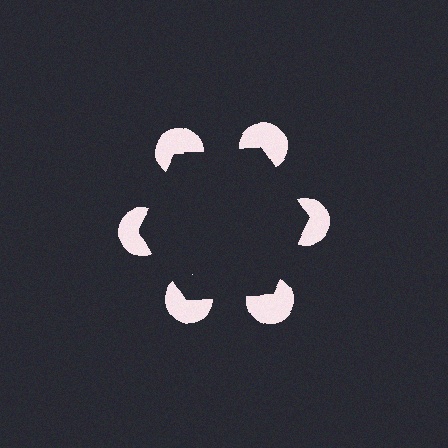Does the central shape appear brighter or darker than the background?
It typically appears slightly darker than the background, even though no actual brightness change is drawn.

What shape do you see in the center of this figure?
An illusory hexagon — its edges are inferred from the aligned wedge cuts in the pac-man discs, not physically drawn.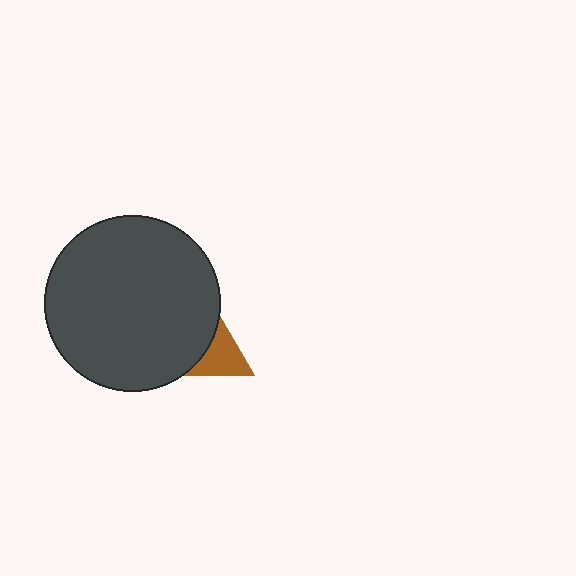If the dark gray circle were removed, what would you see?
You would see the complete brown triangle.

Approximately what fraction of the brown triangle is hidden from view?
Roughly 68% of the brown triangle is hidden behind the dark gray circle.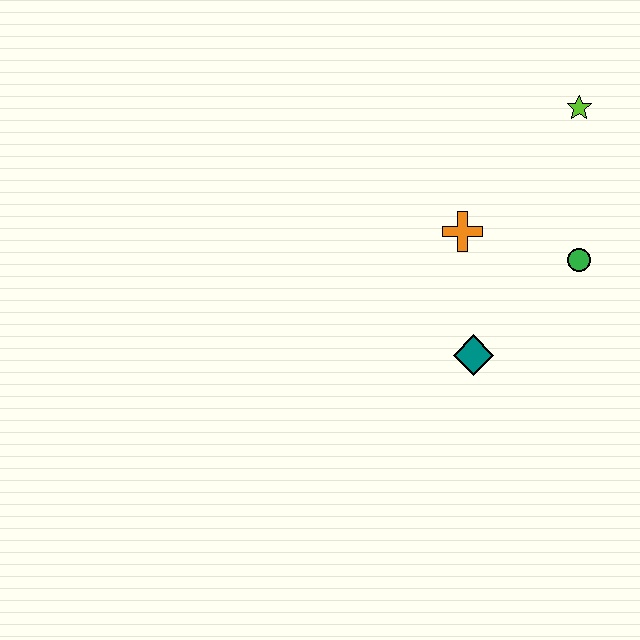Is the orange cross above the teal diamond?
Yes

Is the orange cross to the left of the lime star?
Yes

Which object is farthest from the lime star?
The teal diamond is farthest from the lime star.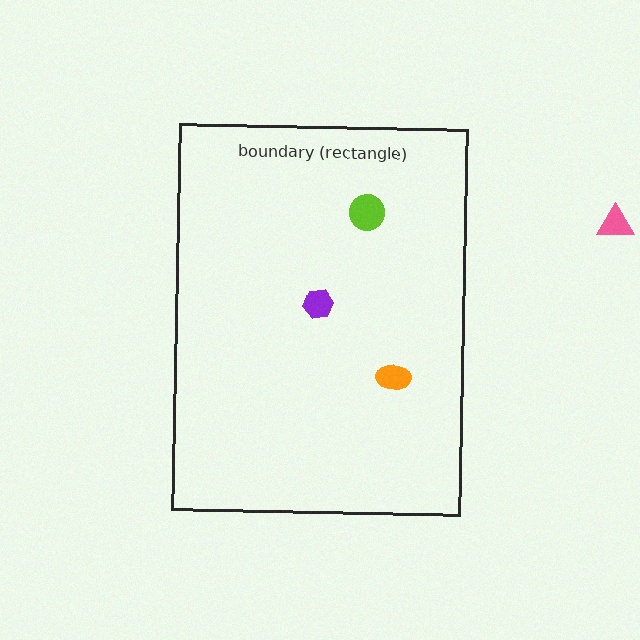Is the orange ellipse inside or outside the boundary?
Inside.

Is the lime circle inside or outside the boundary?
Inside.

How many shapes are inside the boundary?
3 inside, 1 outside.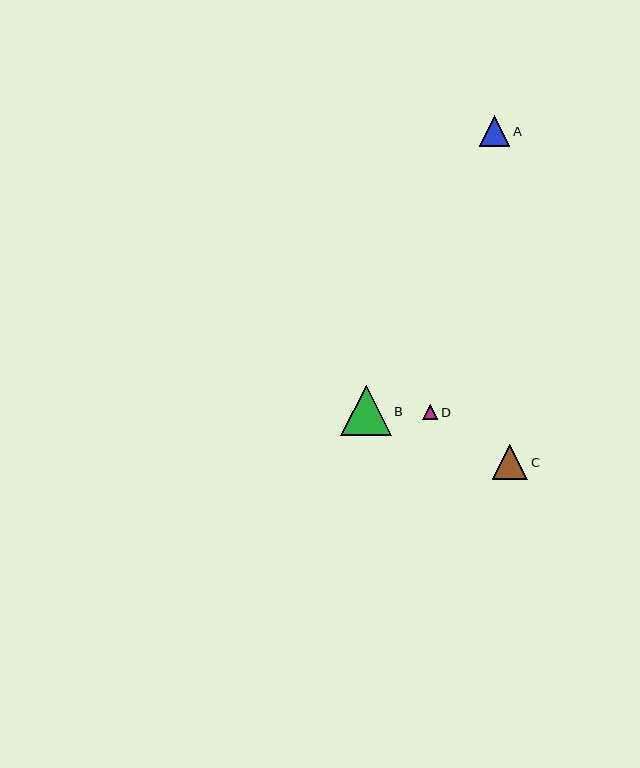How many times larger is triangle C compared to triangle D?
Triangle C is approximately 2.3 times the size of triangle D.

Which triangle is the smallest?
Triangle D is the smallest with a size of approximately 15 pixels.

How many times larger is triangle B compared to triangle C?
Triangle B is approximately 1.4 times the size of triangle C.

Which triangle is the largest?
Triangle B is the largest with a size of approximately 51 pixels.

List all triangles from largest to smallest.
From largest to smallest: B, C, A, D.